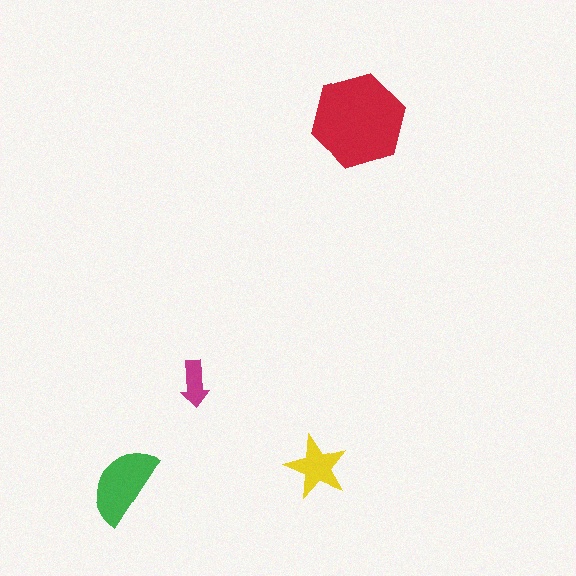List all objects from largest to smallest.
The red hexagon, the green semicircle, the yellow star, the magenta arrow.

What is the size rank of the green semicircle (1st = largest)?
2nd.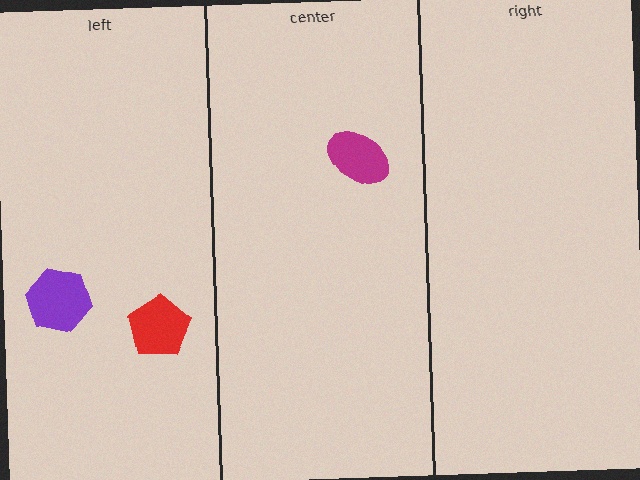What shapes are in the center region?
The magenta ellipse.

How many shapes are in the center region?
1.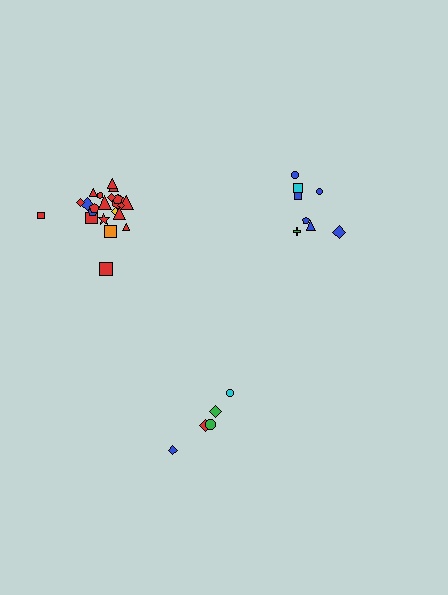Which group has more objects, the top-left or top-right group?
The top-left group.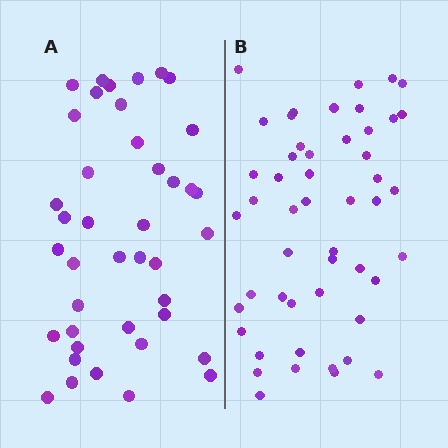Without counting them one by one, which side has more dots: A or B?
Region B (the right region) has more dots.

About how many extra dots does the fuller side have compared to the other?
Region B has roughly 8 or so more dots than region A.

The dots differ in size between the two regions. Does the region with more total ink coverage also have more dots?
No. Region A has more total ink coverage because its dots are larger, but region B actually contains more individual dots. Total area can be misleading — the number of items is what matters here.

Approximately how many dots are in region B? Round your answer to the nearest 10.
About 50 dots.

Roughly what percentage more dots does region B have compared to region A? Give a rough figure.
About 20% more.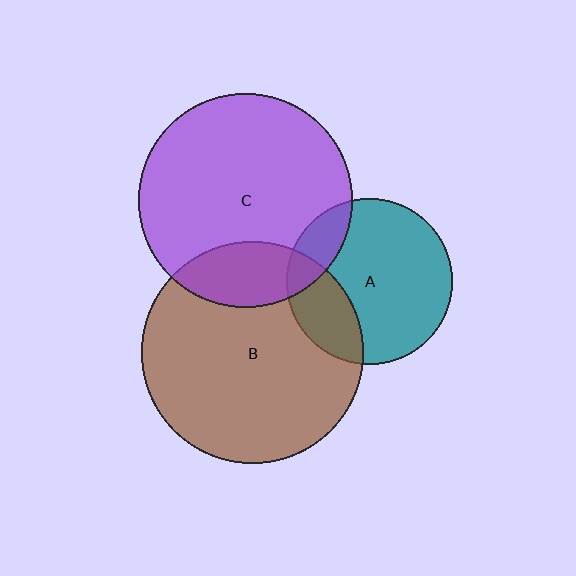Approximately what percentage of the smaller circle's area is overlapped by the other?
Approximately 15%.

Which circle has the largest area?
Circle B (brown).